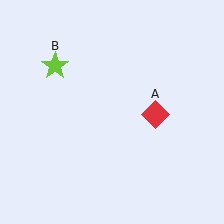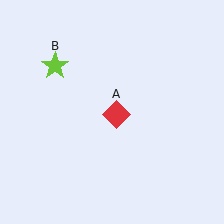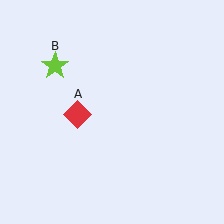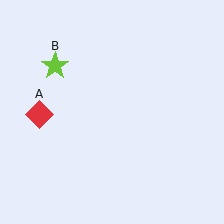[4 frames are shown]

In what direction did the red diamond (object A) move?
The red diamond (object A) moved left.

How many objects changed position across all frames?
1 object changed position: red diamond (object A).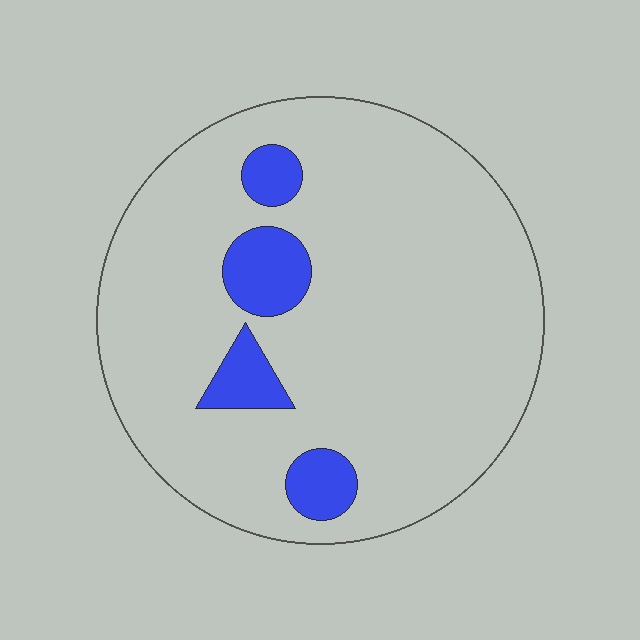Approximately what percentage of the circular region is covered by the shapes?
Approximately 10%.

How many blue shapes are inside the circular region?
4.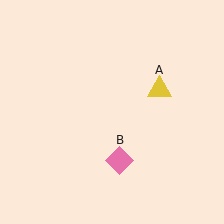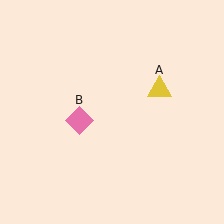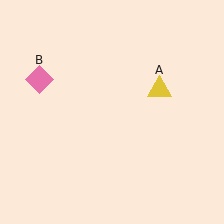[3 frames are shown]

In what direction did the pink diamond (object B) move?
The pink diamond (object B) moved up and to the left.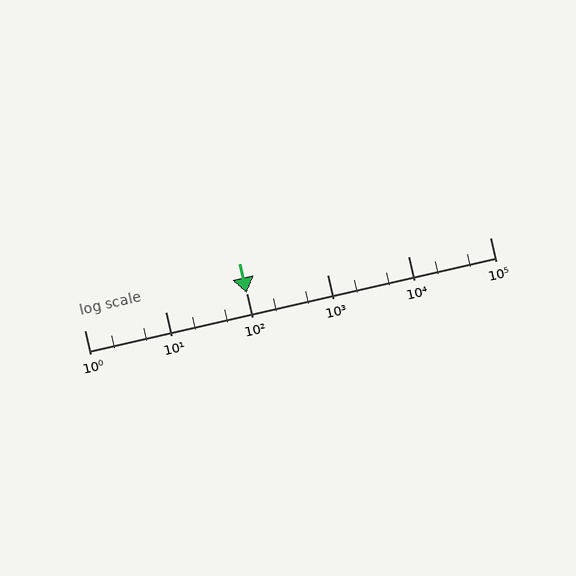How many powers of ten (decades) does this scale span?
The scale spans 5 decades, from 1 to 100000.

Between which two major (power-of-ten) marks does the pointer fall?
The pointer is between 100 and 1000.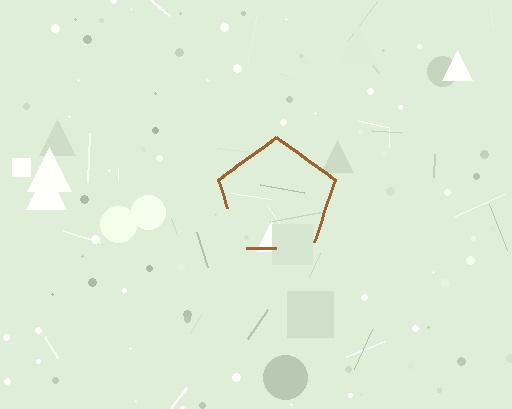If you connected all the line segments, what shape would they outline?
They would outline a pentagon.